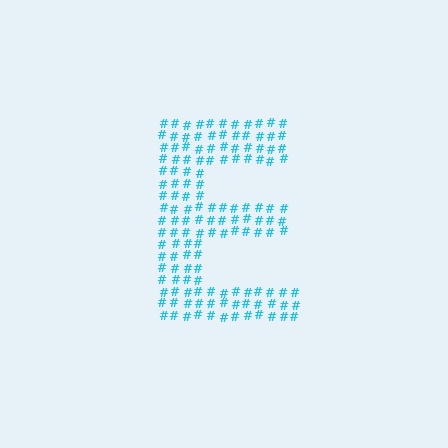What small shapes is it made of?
It is made of small hash symbols.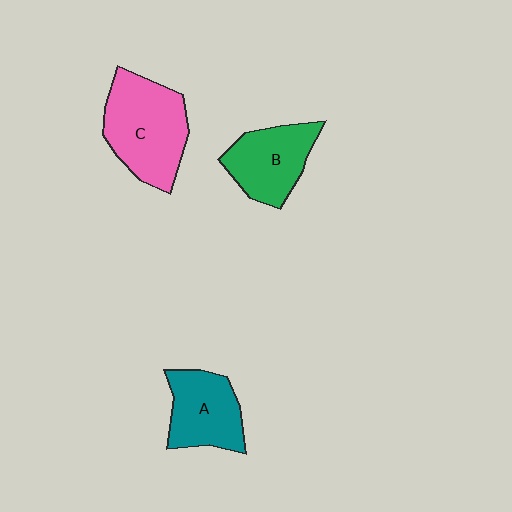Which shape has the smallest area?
Shape A (teal).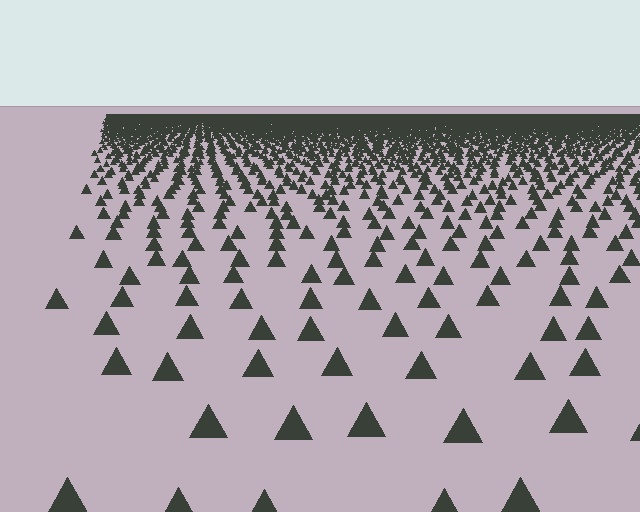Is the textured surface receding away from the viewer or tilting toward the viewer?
The surface is receding away from the viewer. Texture elements get smaller and denser toward the top.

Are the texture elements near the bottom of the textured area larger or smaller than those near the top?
Larger. Near the bottom, elements are closer to the viewer and appear at a bigger on-screen size.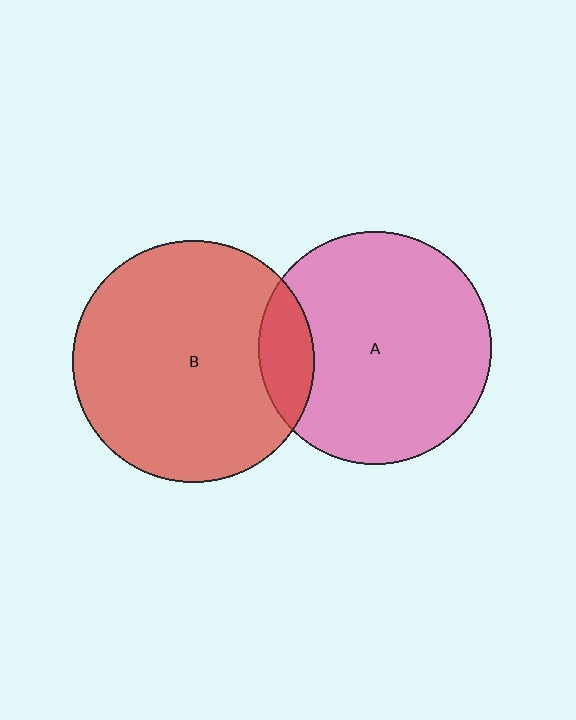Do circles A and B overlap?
Yes.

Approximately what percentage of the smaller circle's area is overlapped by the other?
Approximately 15%.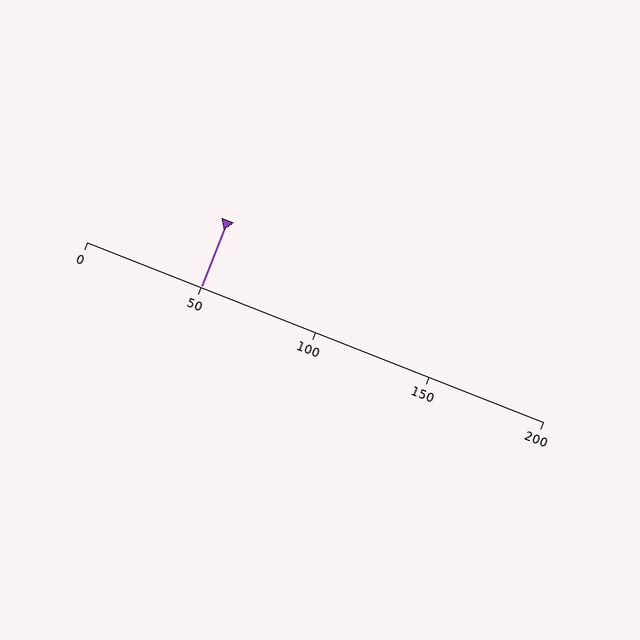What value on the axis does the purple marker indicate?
The marker indicates approximately 50.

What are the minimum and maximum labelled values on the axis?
The axis runs from 0 to 200.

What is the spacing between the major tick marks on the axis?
The major ticks are spaced 50 apart.